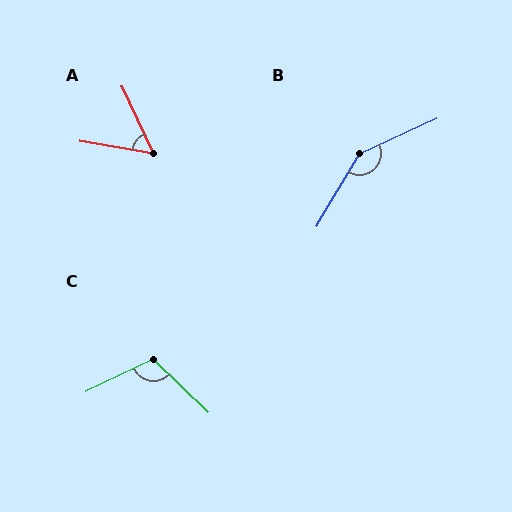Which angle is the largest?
B, at approximately 146 degrees.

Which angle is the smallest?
A, at approximately 56 degrees.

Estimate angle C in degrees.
Approximately 110 degrees.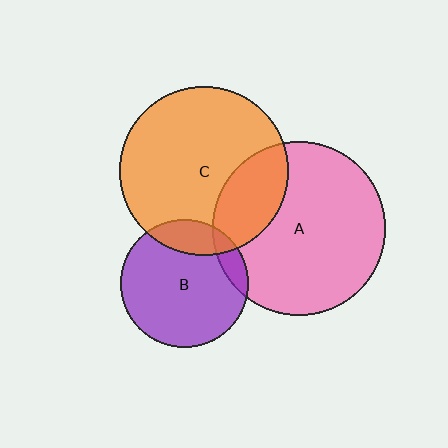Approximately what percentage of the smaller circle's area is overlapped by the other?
Approximately 25%.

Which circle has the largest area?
Circle A (pink).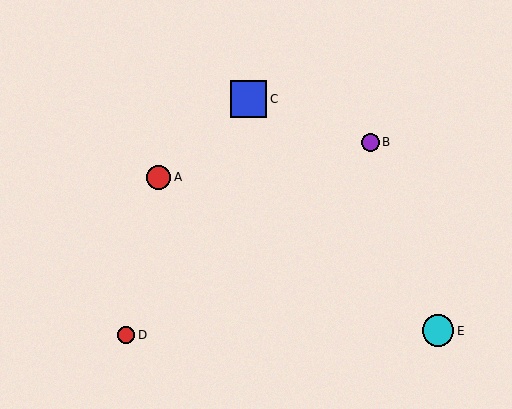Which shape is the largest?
The blue square (labeled C) is the largest.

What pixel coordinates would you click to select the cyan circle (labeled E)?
Click at (438, 331) to select the cyan circle E.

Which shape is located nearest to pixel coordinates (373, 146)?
The purple circle (labeled B) at (370, 142) is nearest to that location.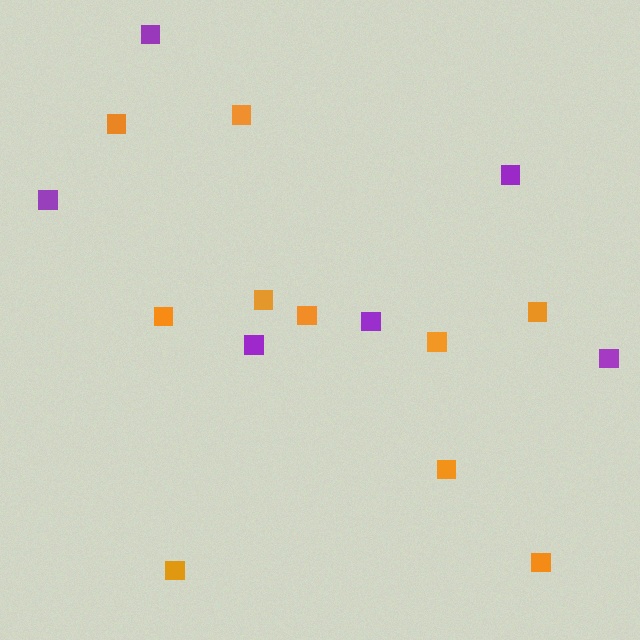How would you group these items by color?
There are 2 groups: one group of orange squares (10) and one group of purple squares (6).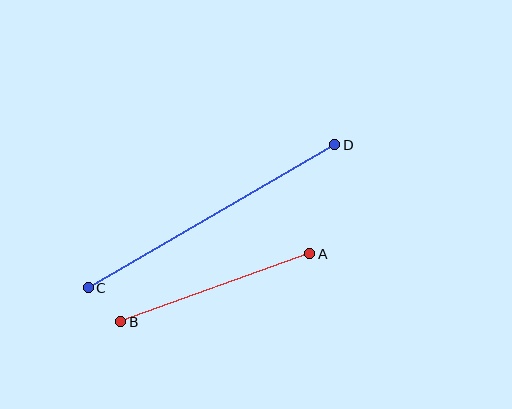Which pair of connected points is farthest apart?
Points C and D are farthest apart.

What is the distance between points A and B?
The distance is approximately 201 pixels.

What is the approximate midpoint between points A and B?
The midpoint is at approximately (215, 288) pixels.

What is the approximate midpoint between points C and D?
The midpoint is at approximately (212, 216) pixels.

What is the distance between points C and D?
The distance is approximately 285 pixels.